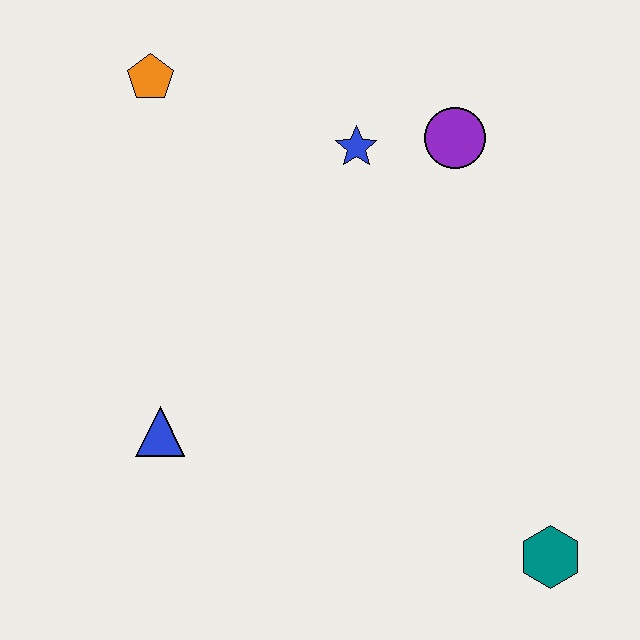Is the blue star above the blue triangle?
Yes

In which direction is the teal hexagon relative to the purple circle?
The teal hexagon is below the purple circle.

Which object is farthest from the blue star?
The teal hexagon is farthest from the blue star.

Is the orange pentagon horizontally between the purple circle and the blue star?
No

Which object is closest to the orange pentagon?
The blue star is closest to the orange pentagon.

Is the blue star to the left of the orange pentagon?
No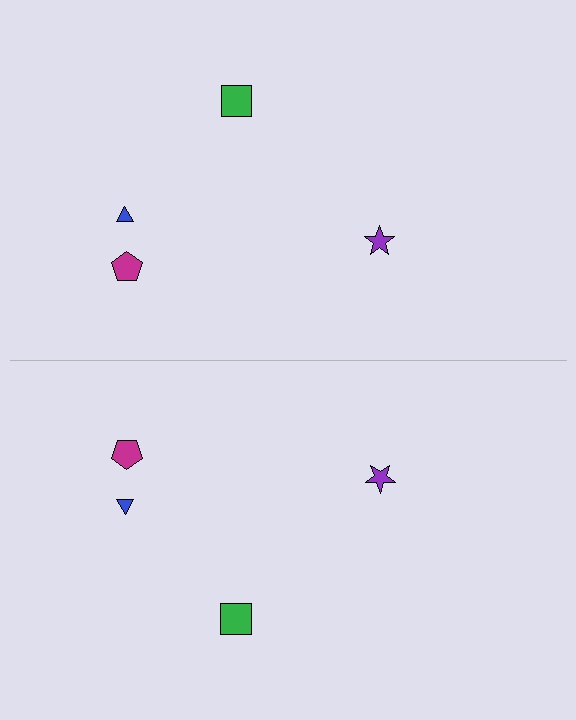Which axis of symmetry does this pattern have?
The pattern has a horizontal axis of symmetry running through the center of the image.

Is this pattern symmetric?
Yes, this pattern has bilateral (reflection) symmetry.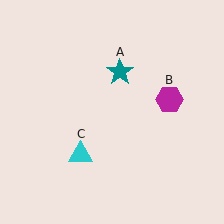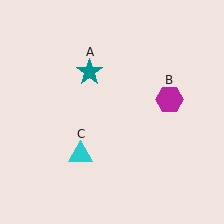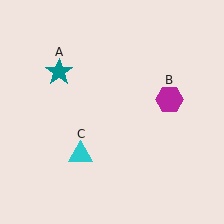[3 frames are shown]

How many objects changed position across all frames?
1 object changed position: teal star (object A).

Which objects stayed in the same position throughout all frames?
Magenta hexagon (object B) and cyan triangle (object C) remained stationary.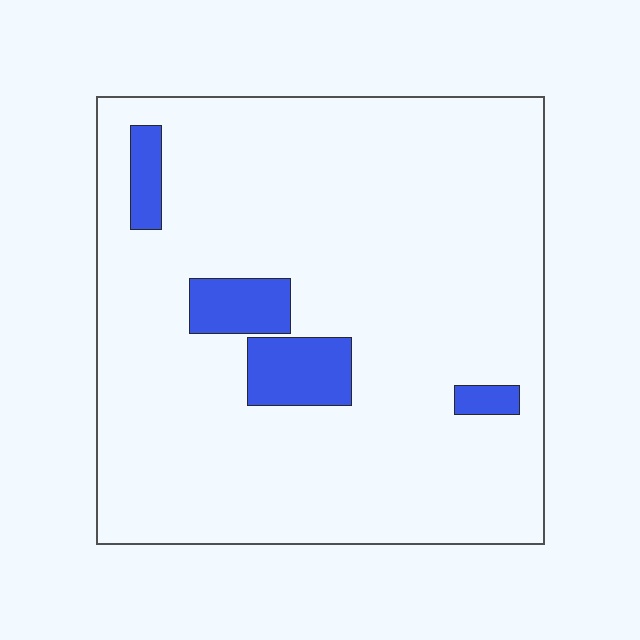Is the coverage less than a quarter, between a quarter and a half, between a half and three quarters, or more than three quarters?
Less than a quarter.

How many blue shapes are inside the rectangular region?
4.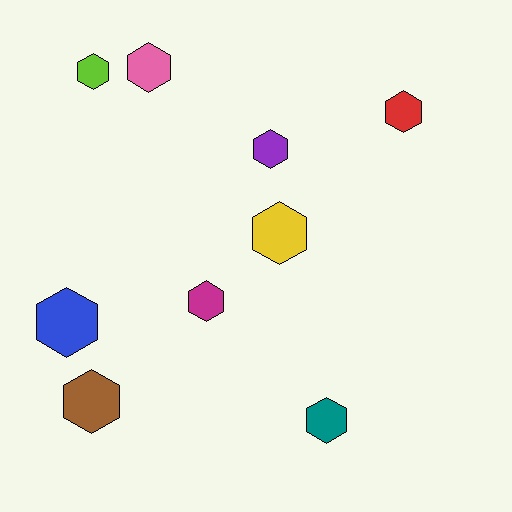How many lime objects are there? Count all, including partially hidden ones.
There is 1 lime object.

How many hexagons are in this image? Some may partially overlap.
There are 9 hexagons.